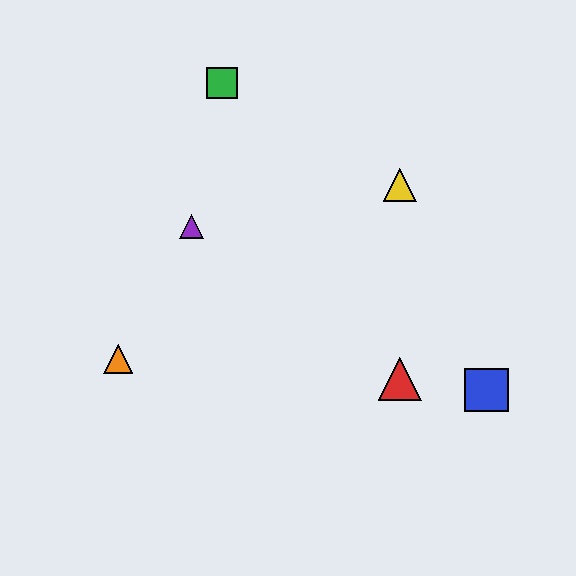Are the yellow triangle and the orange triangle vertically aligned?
No, the yellow triangle is at x≈400 and the orange triangle is at x≈118.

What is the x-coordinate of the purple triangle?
The purple triangle is at x≈192.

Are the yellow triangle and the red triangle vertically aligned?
Yes, both are at x≈400.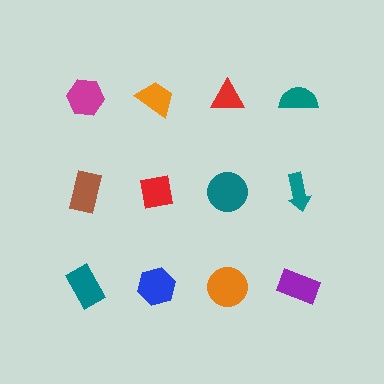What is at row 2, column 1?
A brown rectangle.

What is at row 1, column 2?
An orange trapezoid.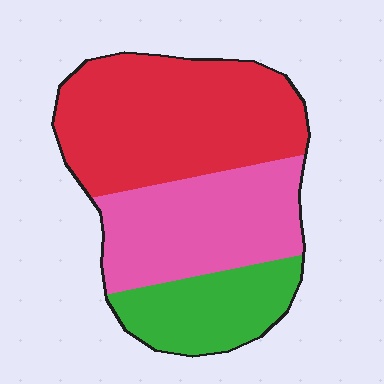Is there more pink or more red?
Red.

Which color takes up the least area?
Green, at roughly 20%.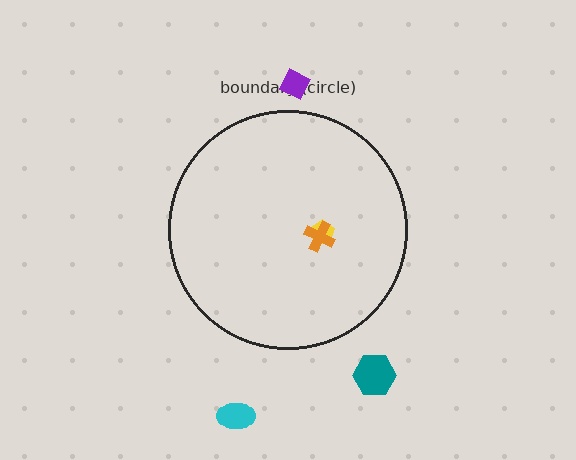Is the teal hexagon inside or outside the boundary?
Outside.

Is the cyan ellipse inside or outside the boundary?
Outside.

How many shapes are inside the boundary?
2 inside, 3 outside.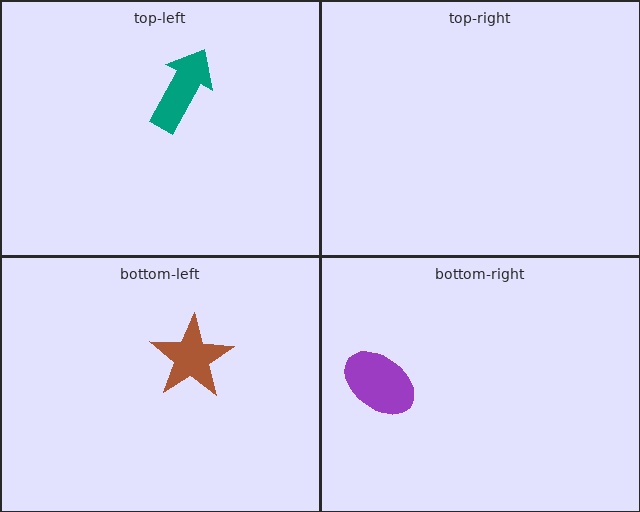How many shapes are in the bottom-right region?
1.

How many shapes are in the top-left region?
1.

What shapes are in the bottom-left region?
The brown star.